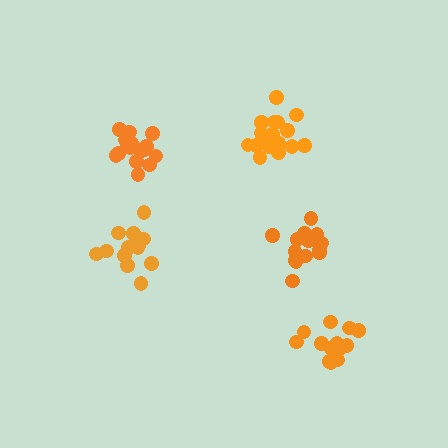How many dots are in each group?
Group 1: 18 dots, Group 2: 18 dots, Group 3: 15 dots, Group 4: 14 dots, Group 5: 14 dots (79 total).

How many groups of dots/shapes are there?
There are 5 groups.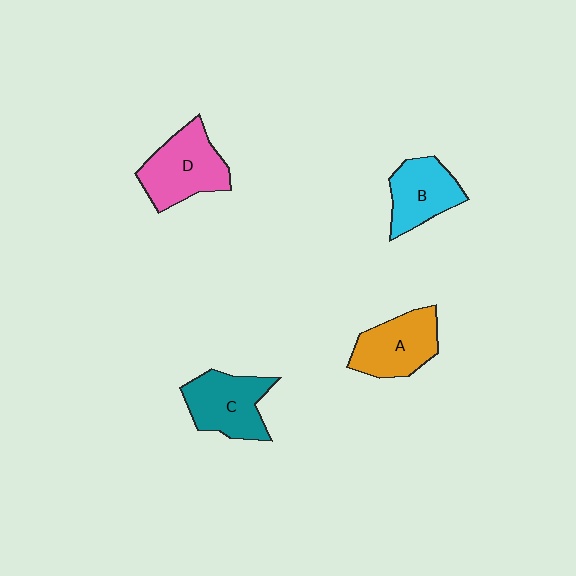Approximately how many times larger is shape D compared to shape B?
Approximately 1.2 times.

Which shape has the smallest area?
Shape B (cyan).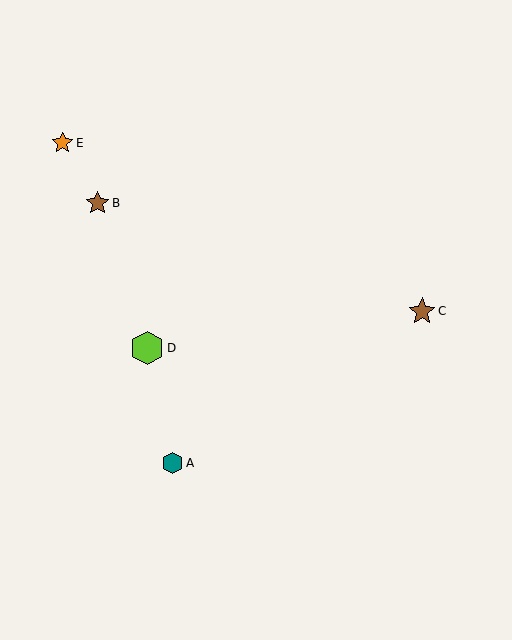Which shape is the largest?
The lime hexagon (labeled D) is the largest.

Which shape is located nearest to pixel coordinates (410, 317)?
The brown star (labeled C) at (422, 311) is nearest to that location.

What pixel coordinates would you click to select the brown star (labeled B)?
Click at (97, 203) to select the brown star B.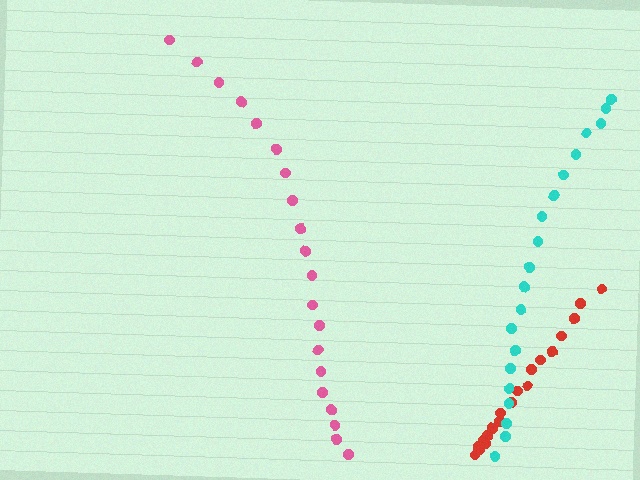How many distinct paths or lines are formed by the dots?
There are 3 distinct paths.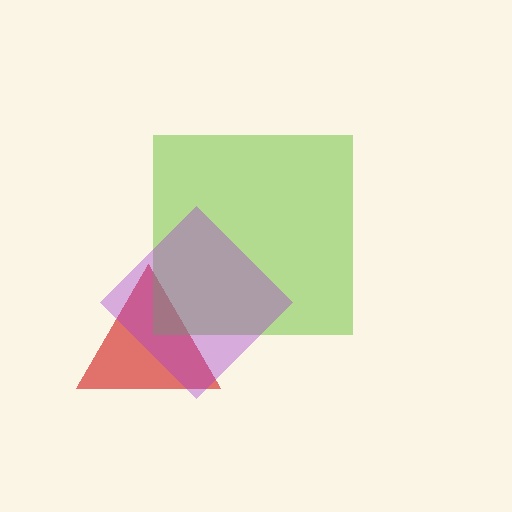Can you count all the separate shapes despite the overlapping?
Yes, there are 3 separate shapes.